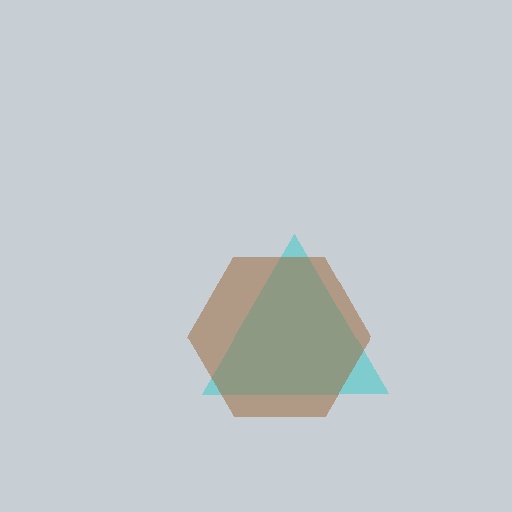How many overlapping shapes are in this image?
There are 2 overlapping shapes in the image.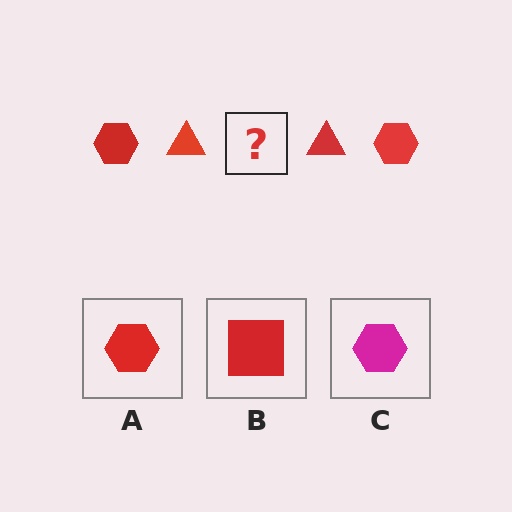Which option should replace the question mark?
Option A.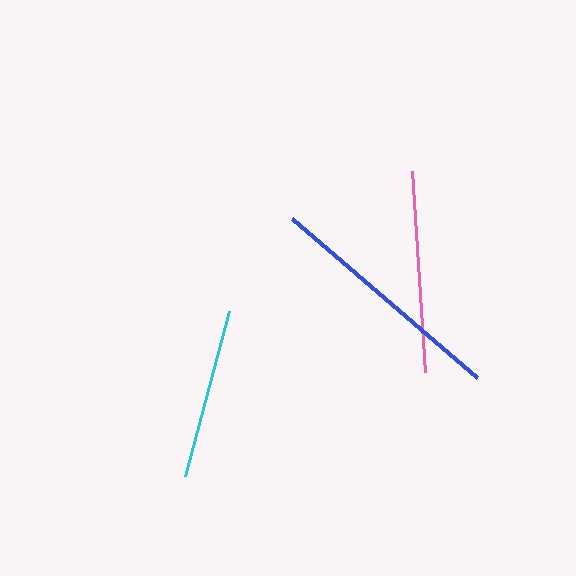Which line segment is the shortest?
The cyan line is the shortest at approximately 170 pixels.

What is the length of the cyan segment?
The cyan segment is approximately 170 pixels long.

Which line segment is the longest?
The blue line is the longest at approximately 243 pixels.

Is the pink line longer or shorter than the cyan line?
The pink line is longer than the cyan line.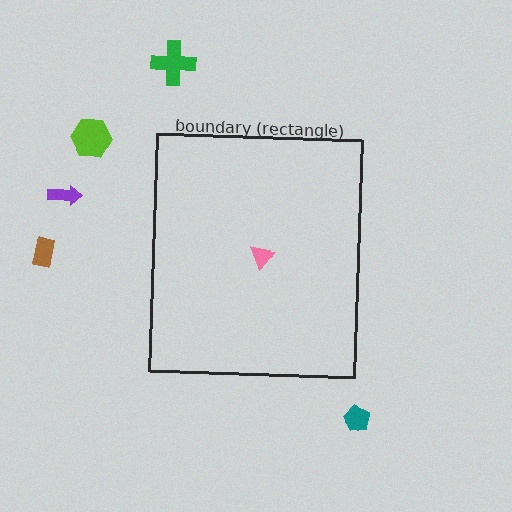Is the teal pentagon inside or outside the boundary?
Outside.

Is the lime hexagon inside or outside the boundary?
Outside.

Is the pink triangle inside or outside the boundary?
Inside.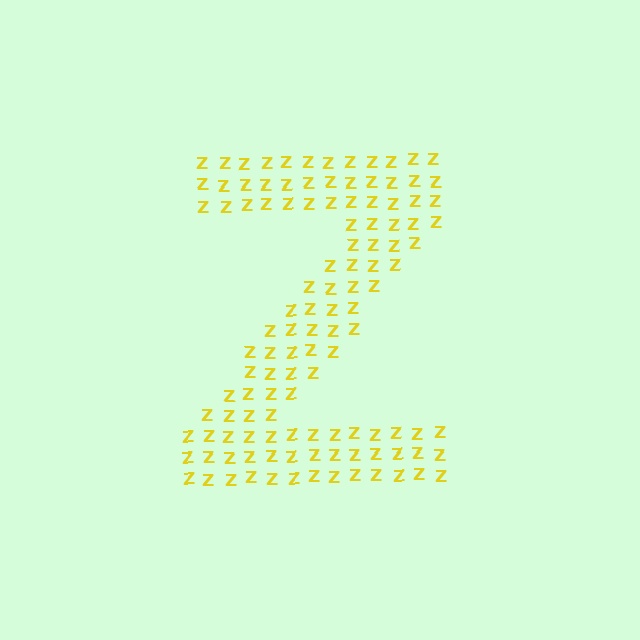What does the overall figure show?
The overall figure shows the letter Z.